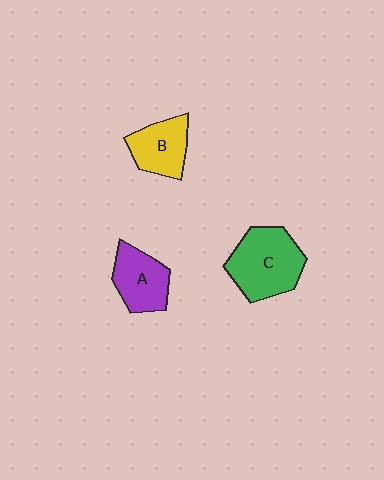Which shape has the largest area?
Shape C (green).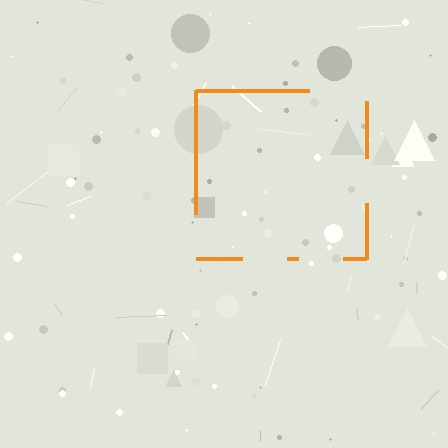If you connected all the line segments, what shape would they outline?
They would outline a square.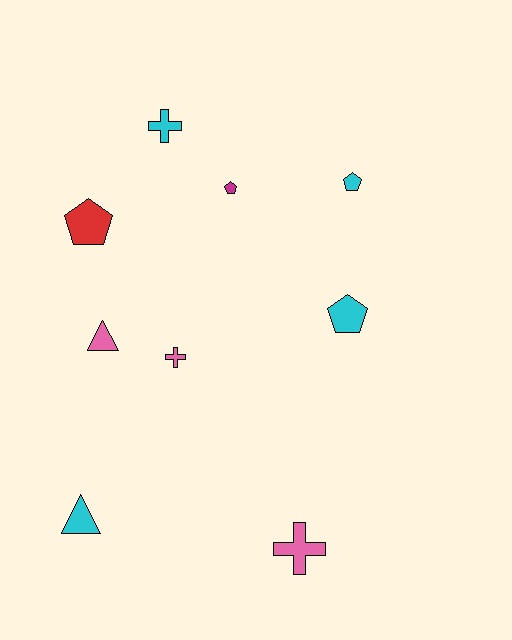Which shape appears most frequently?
Pentagon, with 4 objects.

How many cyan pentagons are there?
There are 2 cyan pentagons.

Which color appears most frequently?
Cyan, with 4 objects.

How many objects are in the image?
There are 9 objects.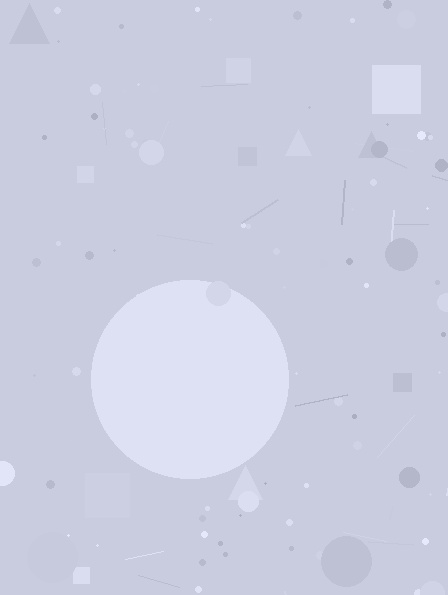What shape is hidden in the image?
A circle is hidden in the image.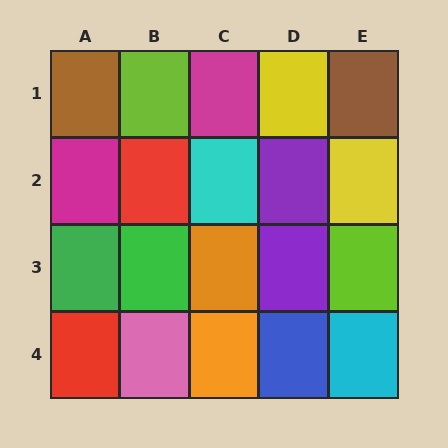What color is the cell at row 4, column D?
Blue.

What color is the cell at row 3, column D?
Purple.